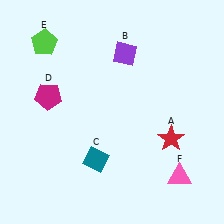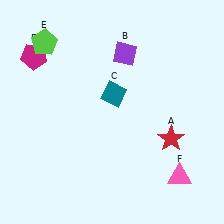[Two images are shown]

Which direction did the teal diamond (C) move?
The teal diamond (C) moved up.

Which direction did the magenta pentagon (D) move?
The magenta pentagon (D) moved up.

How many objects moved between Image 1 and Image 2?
2 objects moved between the two images.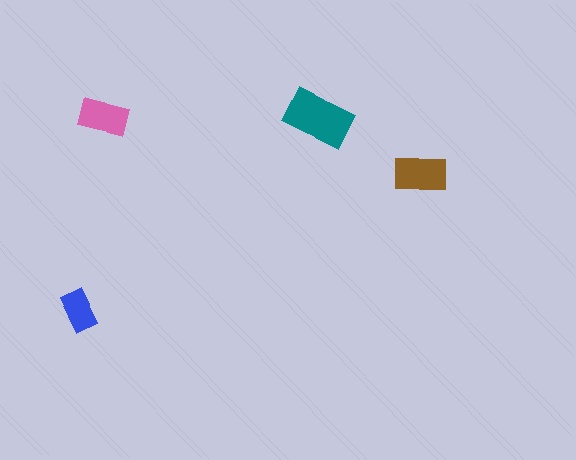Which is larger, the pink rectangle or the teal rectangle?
The teal one.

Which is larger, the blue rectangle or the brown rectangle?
The brown one.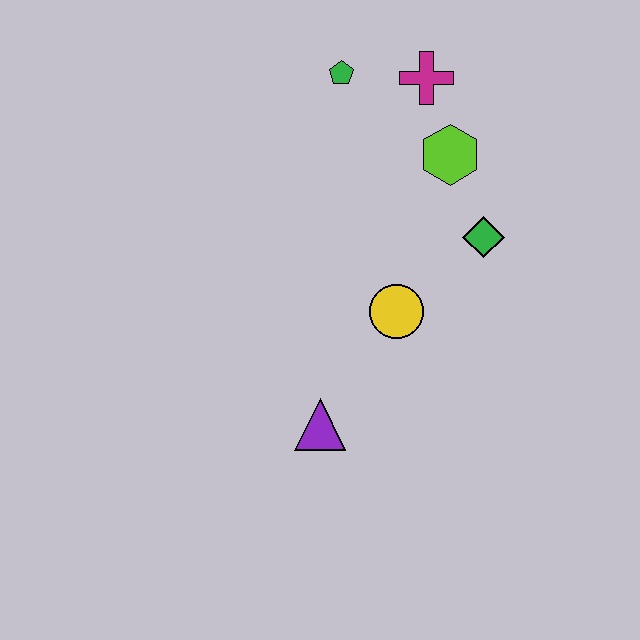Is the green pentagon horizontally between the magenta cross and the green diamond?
No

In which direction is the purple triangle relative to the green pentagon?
The purple triangle is below the green pentagon.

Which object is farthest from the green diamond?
The purple triangle is farthest from the green diamond.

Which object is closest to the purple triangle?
The yellow circle is closest to the purple triangle.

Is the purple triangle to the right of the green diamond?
No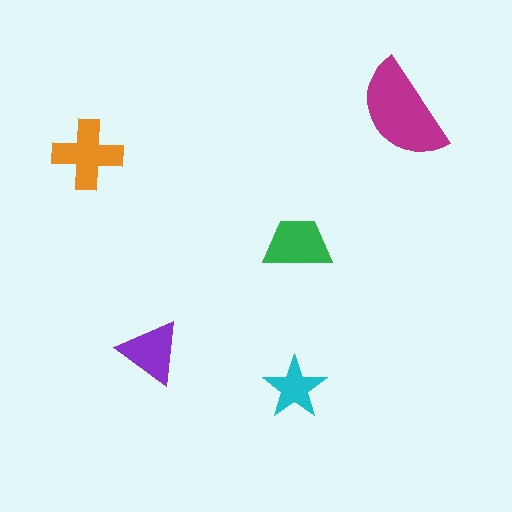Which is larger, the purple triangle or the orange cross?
The orange cross.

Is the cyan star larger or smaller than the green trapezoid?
Smaller.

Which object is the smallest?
The cyan star.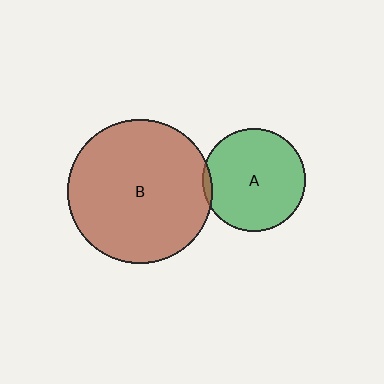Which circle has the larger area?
Circle B (brown).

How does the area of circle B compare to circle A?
Approximately 2.0 times.